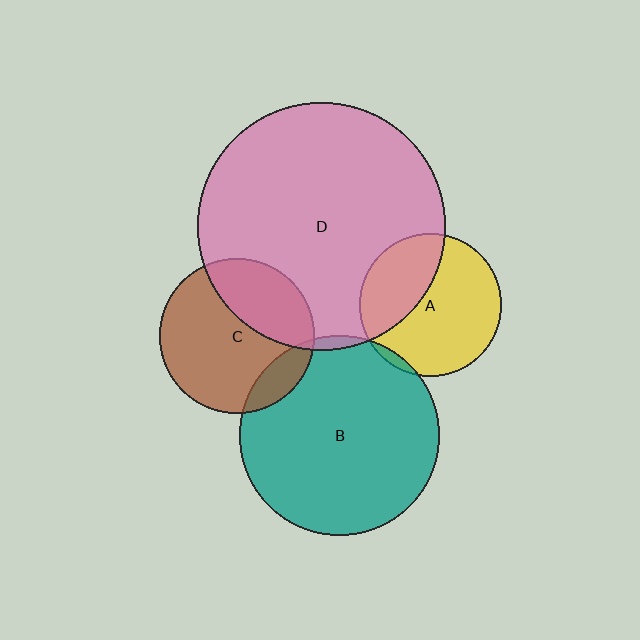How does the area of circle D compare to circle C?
Approximately 2.6 times.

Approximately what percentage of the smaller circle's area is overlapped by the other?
Approximately 35%.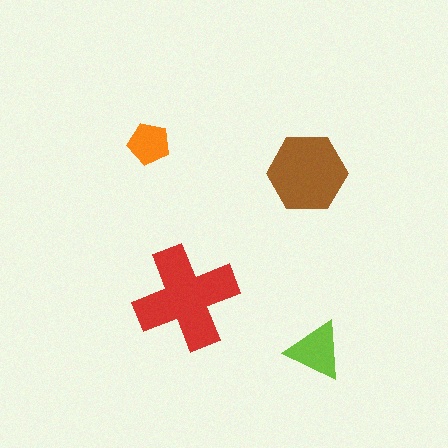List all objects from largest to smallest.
The red cross, the brown hexagon, the lime triangle, the orange pentagon.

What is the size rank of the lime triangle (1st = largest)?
3rd.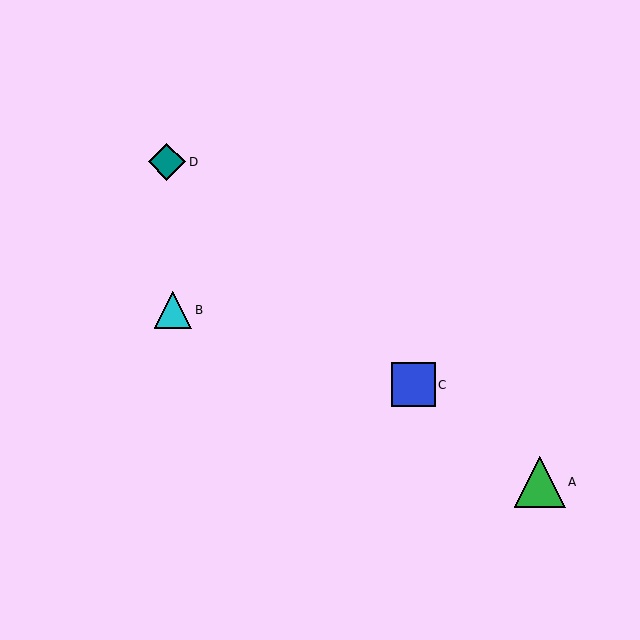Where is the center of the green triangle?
The center of the green triangle is at (540, 482).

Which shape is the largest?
The green triangle (labeled A) is the largest.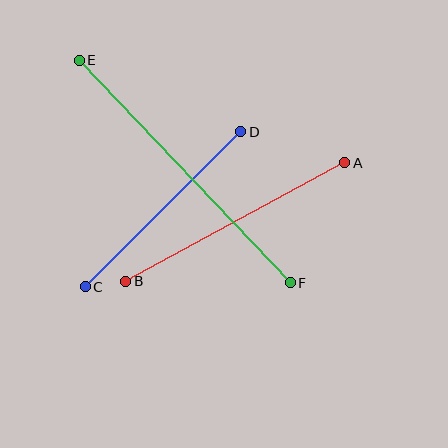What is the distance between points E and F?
The distance is approximately 306 pixels.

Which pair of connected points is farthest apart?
Points E and F are farthest apart.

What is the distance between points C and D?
The distance is approximately 220 pixels.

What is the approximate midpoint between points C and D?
The midpoint is at approximately (163, 209) pixels.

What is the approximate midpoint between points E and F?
The midpoint is at approximately (185, 172) pixels.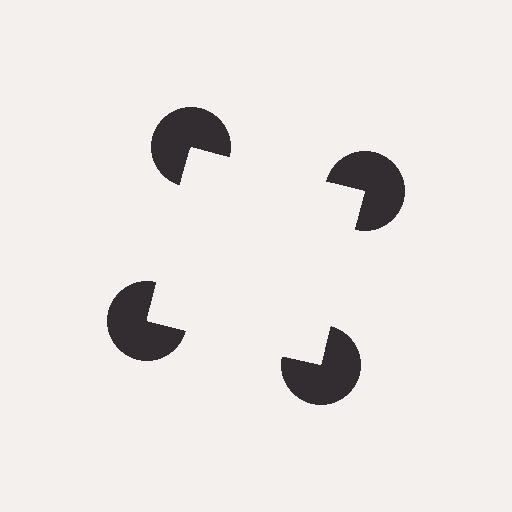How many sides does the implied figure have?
4 sides.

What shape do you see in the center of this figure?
An illusory square — its edges are inferred from the aligned wedge cuts in the pac-man discs, not physically drawn.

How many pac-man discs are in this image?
There are 4 — one at each vertex of the illusory square.